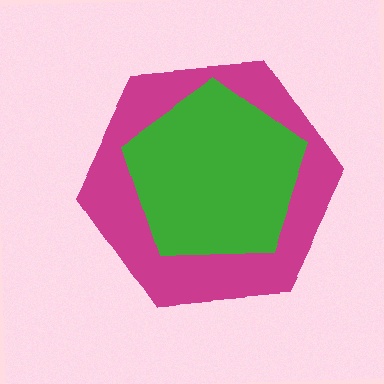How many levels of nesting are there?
2.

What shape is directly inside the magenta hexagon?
The green pentagon.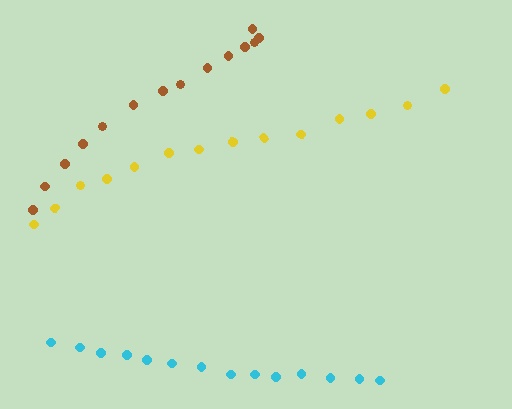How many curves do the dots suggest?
There are 3 distinct paths.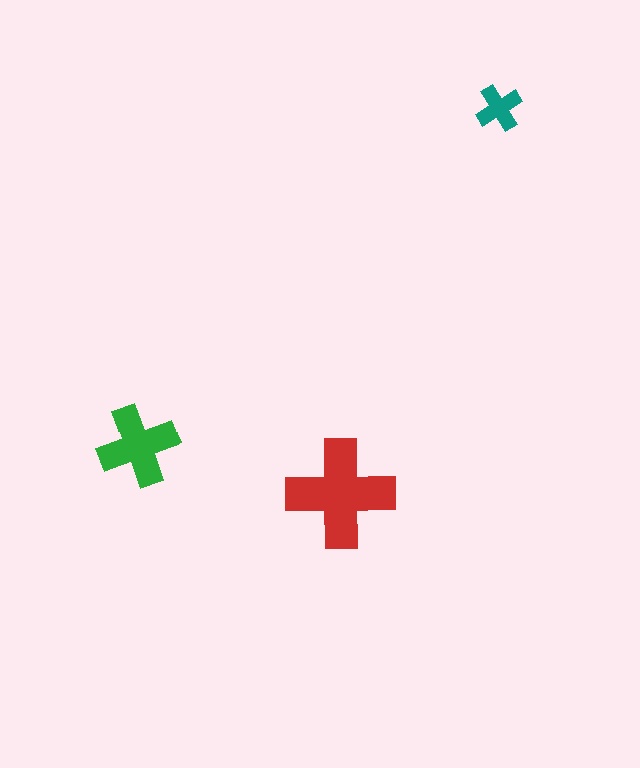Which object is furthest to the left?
The green cross is leftmost.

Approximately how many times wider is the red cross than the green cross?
About 1.5 times wider.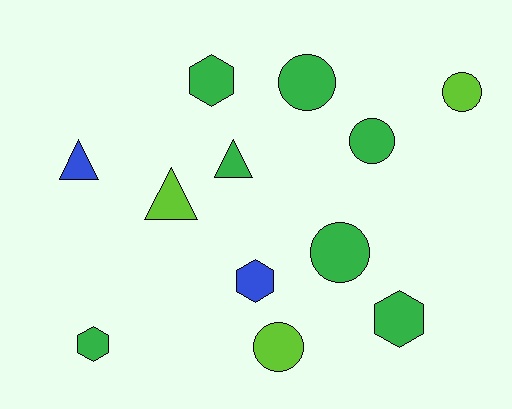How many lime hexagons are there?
There are no lime hexagons.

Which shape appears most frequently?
Circle, with 5 objects.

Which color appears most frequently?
Green, with 7 objects.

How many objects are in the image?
There are 12 objects.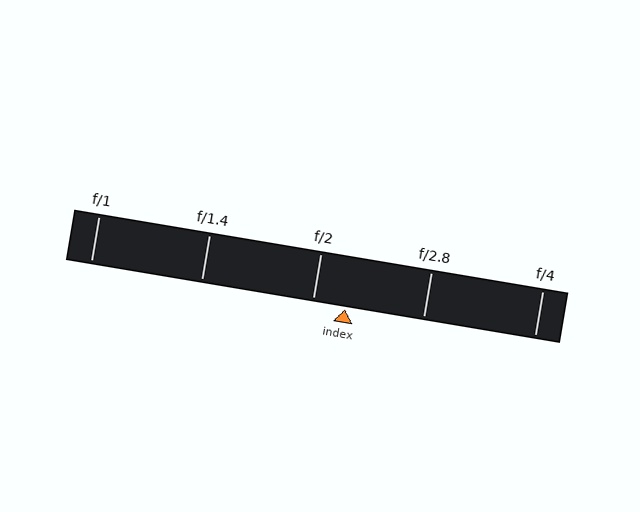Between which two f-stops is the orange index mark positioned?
The index mark is between f/2 and f/2.8.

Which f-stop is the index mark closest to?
The index mark is closest to f/2.